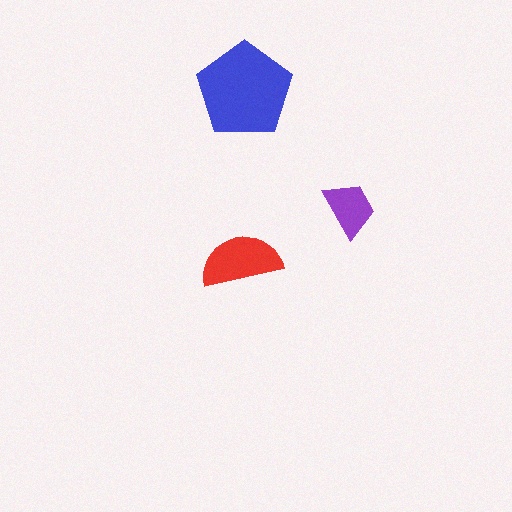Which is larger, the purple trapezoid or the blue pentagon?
The blue pentagon.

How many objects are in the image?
There are 3 objects in the image.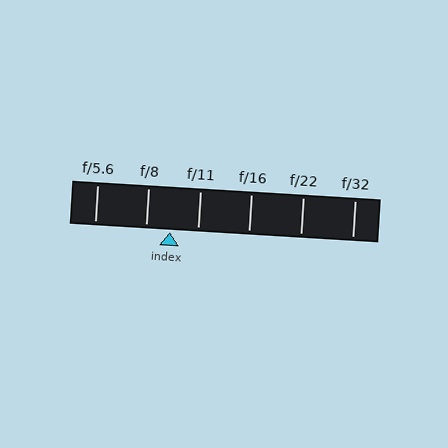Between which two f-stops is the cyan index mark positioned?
The index mark is between f/8 and f/11.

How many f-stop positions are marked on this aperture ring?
There are 6 f-stop positions marked.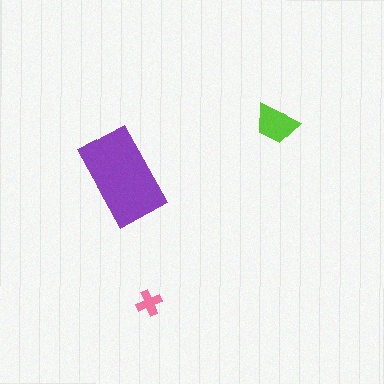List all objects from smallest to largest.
The pink cross, the lime trapezoid, the purple rectangle.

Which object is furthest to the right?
The lime trapezoid is rightmost.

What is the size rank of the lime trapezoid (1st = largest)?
2nd.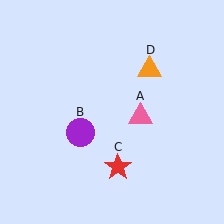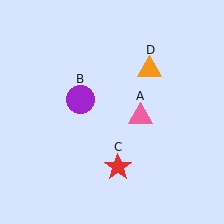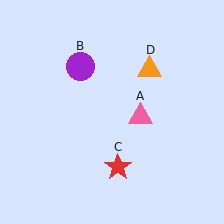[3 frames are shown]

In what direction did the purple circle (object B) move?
The purple circle (object B) moved up.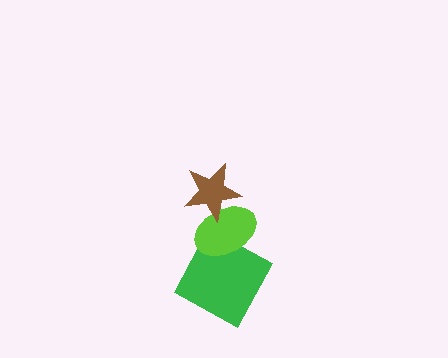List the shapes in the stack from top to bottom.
From top to bottom: the brown star, the lime ellipse, the green square.